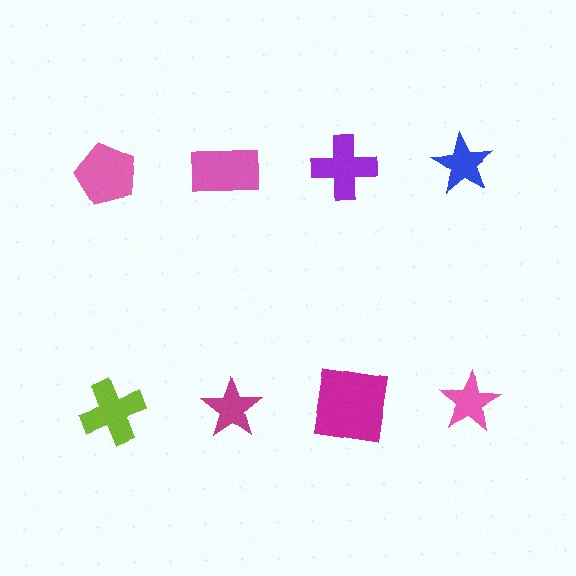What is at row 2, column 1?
A lime cross.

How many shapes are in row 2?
4 shapes.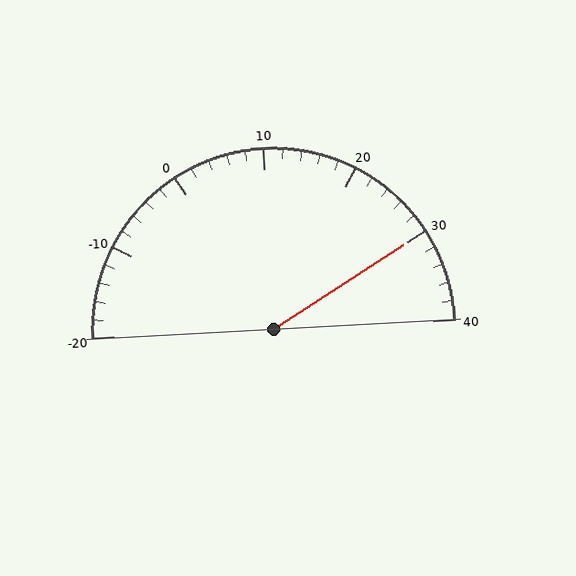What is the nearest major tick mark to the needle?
The nearest major tick mark is 30.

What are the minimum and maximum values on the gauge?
The gauge ranges from -20 to 40.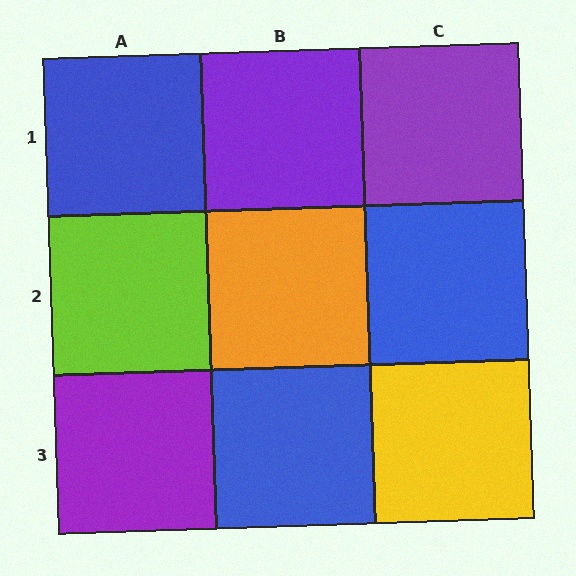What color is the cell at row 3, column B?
Blue.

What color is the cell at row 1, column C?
Purple.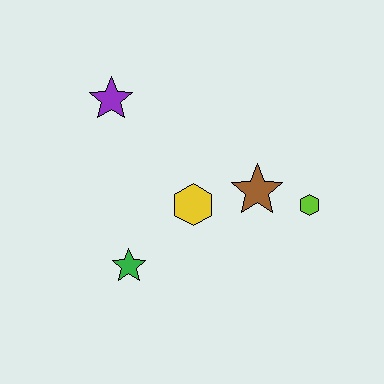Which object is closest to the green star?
The yellow hexagon is closest to the green star.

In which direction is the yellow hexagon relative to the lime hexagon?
The yellow hexagon is to the left of the lime hexagon.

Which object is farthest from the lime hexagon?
The purple star is farthest from the lime hexagon.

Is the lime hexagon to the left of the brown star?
No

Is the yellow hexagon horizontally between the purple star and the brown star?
Yes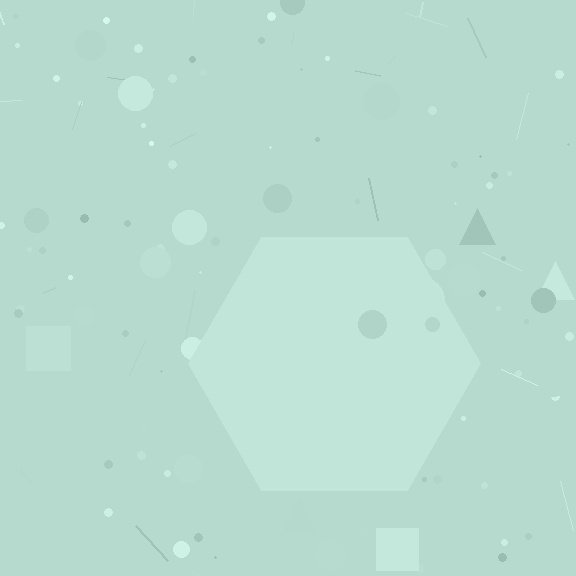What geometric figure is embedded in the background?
A hexagon is embedded in the background.